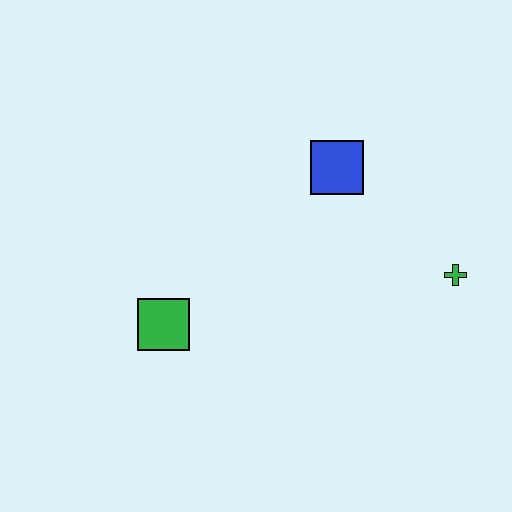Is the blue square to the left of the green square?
No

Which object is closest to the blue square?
The green cross is closest to the blue square.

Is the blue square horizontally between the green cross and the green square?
Yes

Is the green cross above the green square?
Yes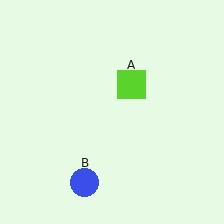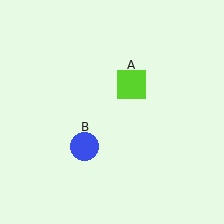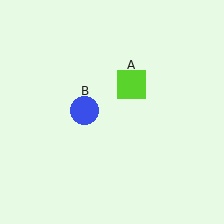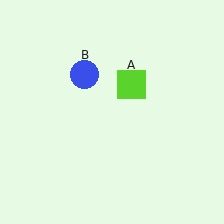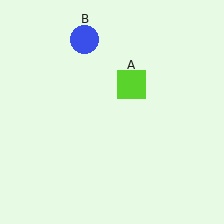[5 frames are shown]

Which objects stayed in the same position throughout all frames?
Lime square (object A) remained stationary.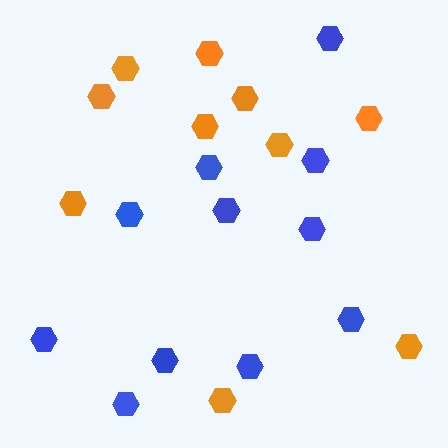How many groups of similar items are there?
There are 2 groups: one group of blue hexagons (11) and one group of orange hexagons (10).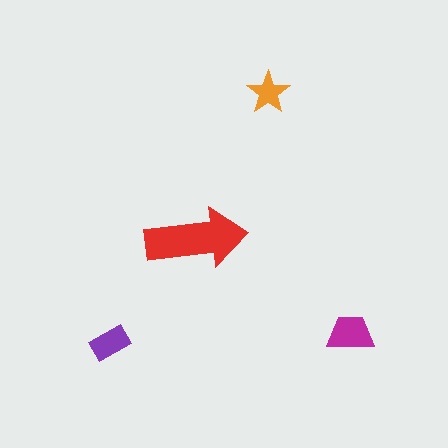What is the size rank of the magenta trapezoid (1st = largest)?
2nd.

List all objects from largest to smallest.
The red arrow, the magenta trapezoid, the purple rectangle, the orange star.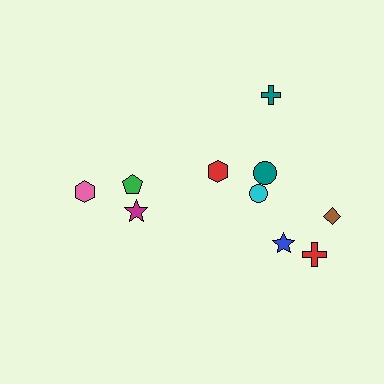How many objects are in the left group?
There are 3 objects.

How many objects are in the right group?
There are 7 objects.